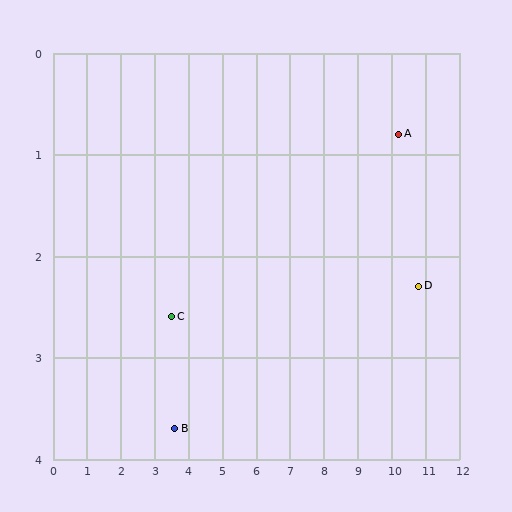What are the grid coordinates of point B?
Point B is at approximately (3.6, 3.7).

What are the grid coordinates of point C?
Point C is at approximately (3.5, 2.6).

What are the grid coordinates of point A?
Point A is at approximately (10.2, 0.8).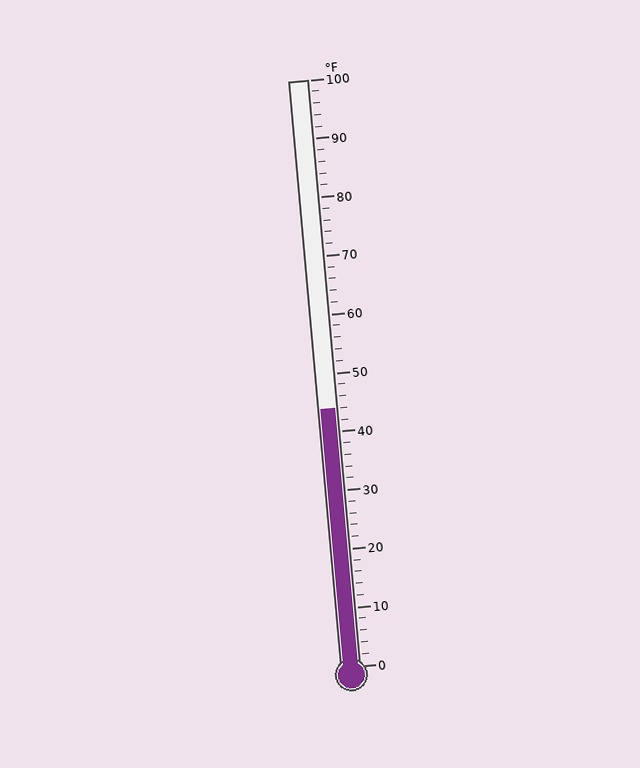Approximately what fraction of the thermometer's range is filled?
The thermometer is filled to approximately 45% of its range.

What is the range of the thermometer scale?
The thermometer scale ranges from 0°F to 100°F.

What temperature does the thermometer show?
The thermometer shows approximately 44°F.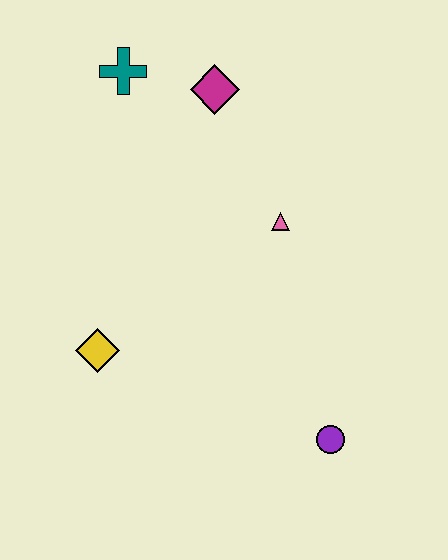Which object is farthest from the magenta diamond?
The purple circle is farthest from the magenta diamond.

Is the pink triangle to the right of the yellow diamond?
Yes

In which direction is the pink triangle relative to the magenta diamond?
The pink triangle is below the magenta diamond.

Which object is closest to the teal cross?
The magenta diamond is closest to the teal cross.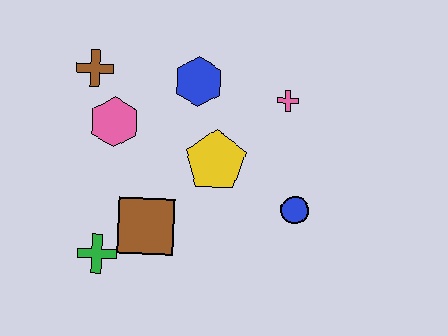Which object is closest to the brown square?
The green cross is closest to the brown square.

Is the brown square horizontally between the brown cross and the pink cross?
Yes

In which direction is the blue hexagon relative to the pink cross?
The blue hexagon is to the left of the pink cross.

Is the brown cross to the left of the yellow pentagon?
Yes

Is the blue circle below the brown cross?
Yes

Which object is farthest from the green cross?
The pink cross is farthest from the green cross.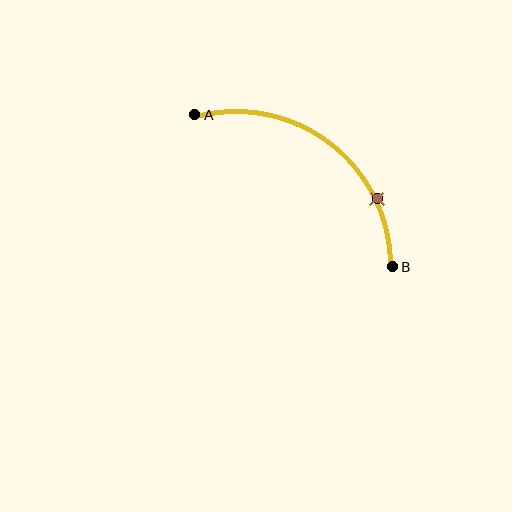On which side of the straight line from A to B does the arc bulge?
The arc bulges above and to the right of the straight line connecting A and B.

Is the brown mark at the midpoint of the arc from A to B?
No. The brown mark lies on the arc but is closer to endpoint B. The arc midpoint would be at the point on the curve equidistant along the arc from both A and B.